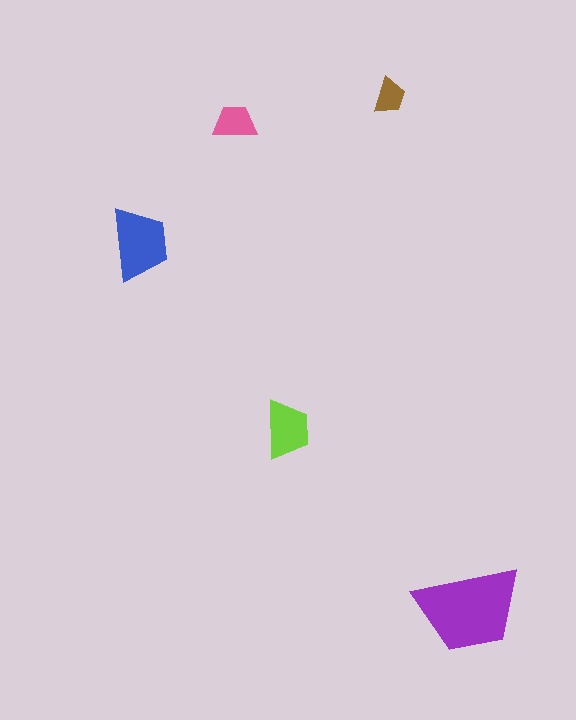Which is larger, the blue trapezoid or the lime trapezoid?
The blue one.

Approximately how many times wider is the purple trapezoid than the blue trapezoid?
About 1.5 times wider.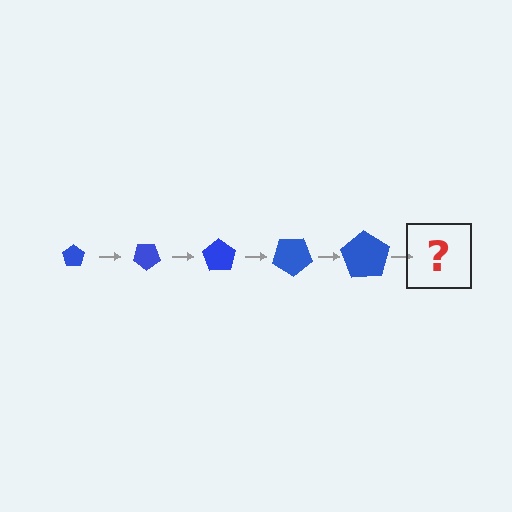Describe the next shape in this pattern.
It should be a pentagon, larger than the previous one and rotated 175 degrees from the start.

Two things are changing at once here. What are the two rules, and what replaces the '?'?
The two rules are that the pentagon grows larger each step and it rotates 35 degrees each step. The '?' should be a pentagon, larger than the previous one and rotated 175 degrees from the start.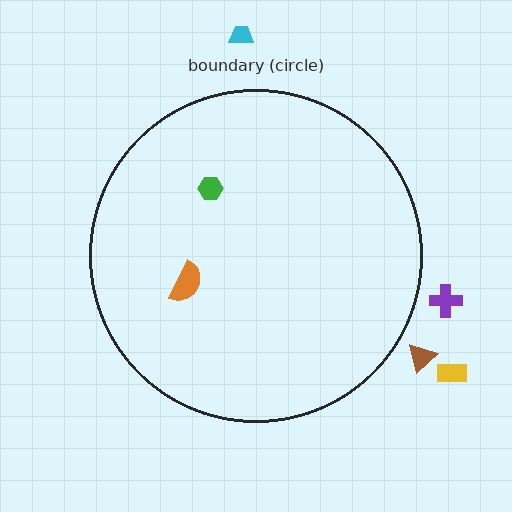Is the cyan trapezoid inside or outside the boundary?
Outside.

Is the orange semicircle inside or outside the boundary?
Inside.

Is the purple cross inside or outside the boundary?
Outside.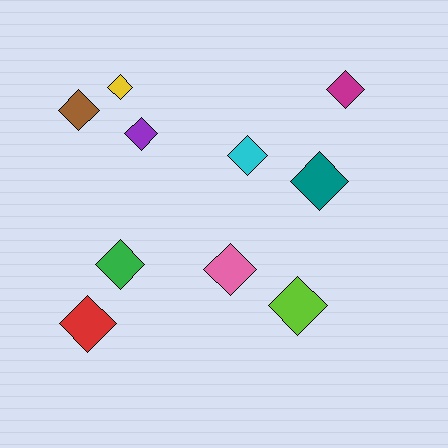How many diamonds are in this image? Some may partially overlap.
There are 10 diamonds.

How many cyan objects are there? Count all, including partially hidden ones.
There is 1 cyan object.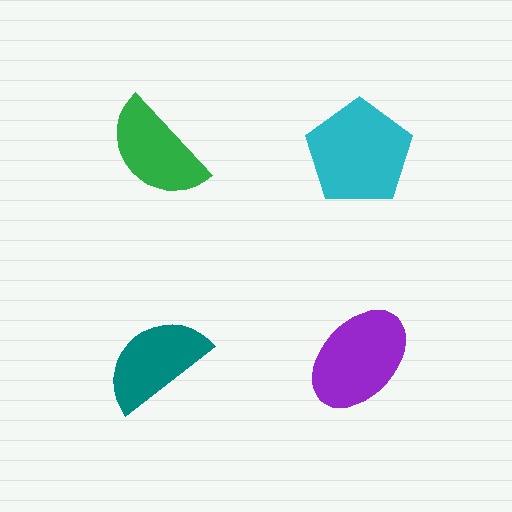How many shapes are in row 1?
2 shapes.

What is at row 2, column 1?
A teal semicircle.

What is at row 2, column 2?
A purple ellipse.